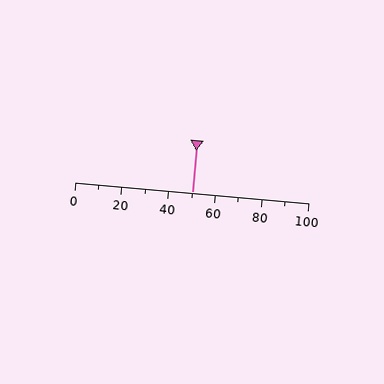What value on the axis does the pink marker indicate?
The marker indicates approximately 50.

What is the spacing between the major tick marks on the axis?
The major ticks are spaced 20 apart.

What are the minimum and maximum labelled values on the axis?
The axis runs from 0 to 100.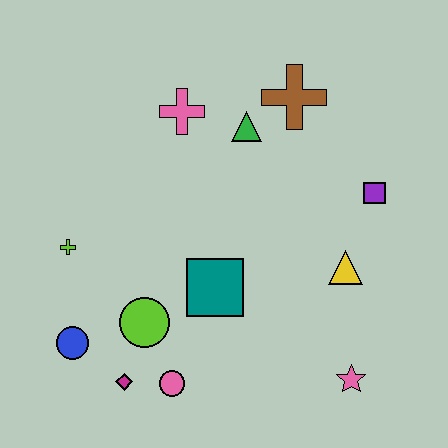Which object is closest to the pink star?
The yellow triangle is closest to the pink star.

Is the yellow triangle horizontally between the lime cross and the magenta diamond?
No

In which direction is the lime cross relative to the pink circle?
The lime cross is above the pink circle.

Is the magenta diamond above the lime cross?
No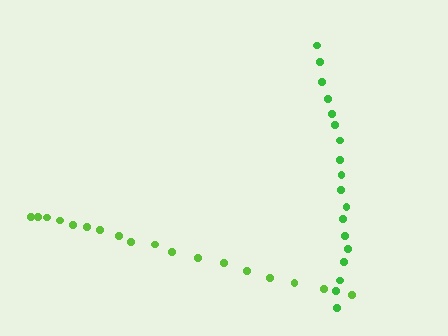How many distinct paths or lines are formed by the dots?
There are 2 distinct paths.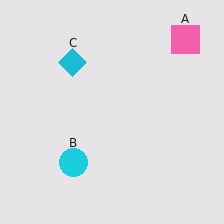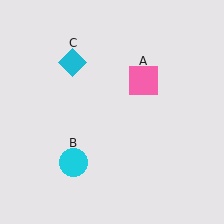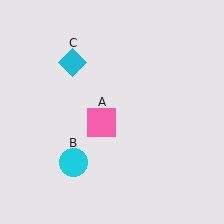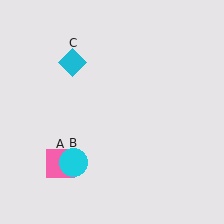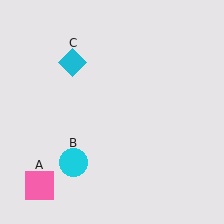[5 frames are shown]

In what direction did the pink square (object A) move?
The pink square (object A) moved down and to the left.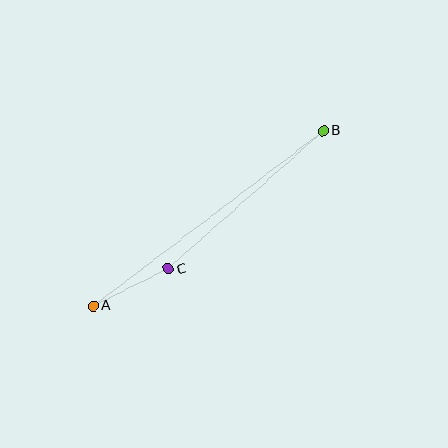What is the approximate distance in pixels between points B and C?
The distance between B and C is approximately 207 pixels.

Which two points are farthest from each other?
Points A and B are farthest from each other.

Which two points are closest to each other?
Points A and C are closest to each other.